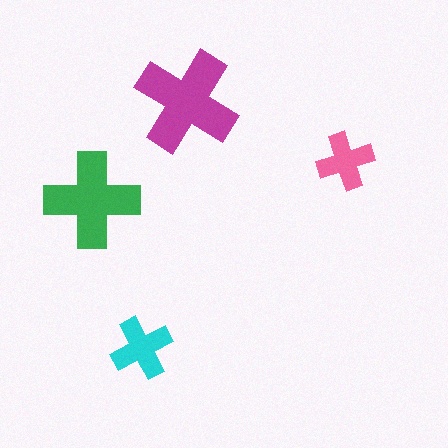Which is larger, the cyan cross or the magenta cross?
The magenta one.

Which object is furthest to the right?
The pink cross is rightmost.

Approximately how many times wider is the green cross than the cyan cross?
About 1.5 times wider.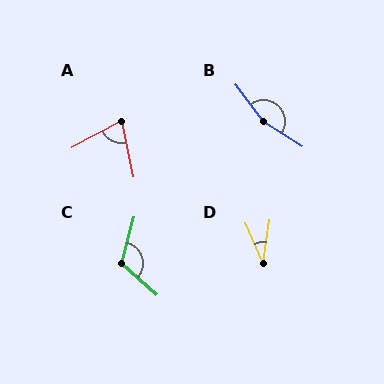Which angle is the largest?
B, at approximately 160 degrees.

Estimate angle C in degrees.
Approximately 116 degrees.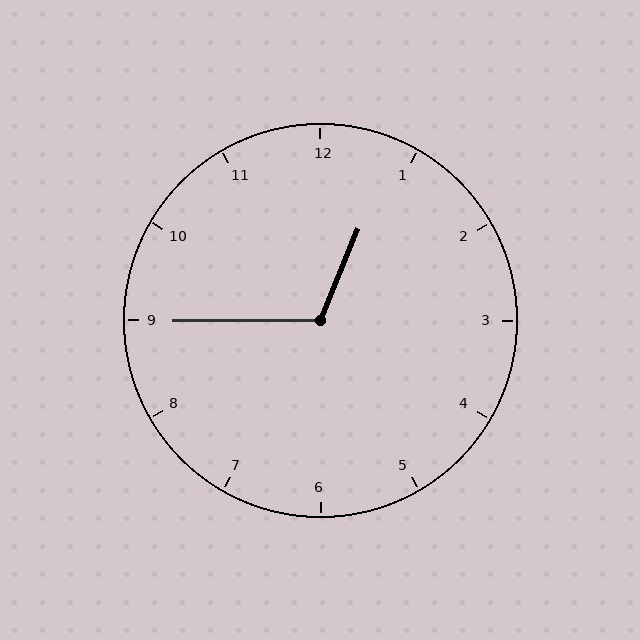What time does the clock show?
12:45.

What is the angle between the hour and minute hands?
Approximately 112 degrees.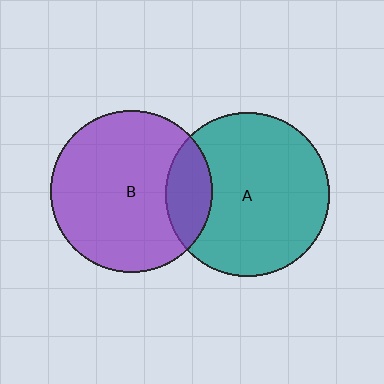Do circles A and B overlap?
Yes.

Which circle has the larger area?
Circle A (teal).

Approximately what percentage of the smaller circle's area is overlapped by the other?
Approximately 20%.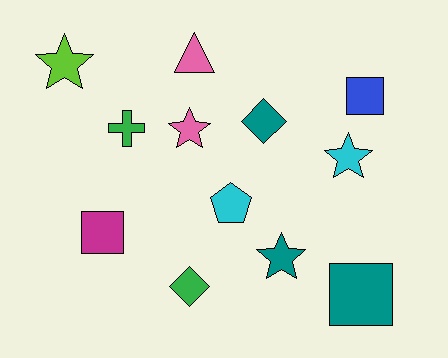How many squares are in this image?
There are 3 squares.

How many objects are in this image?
There are 12 objects.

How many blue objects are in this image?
There is 1 blue object.